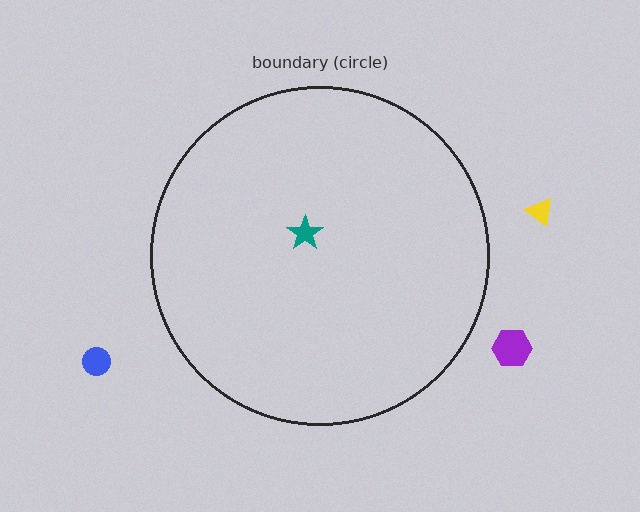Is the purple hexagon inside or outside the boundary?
Outside.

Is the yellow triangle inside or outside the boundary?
Outside.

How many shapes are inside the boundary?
1 inside, 3 outside.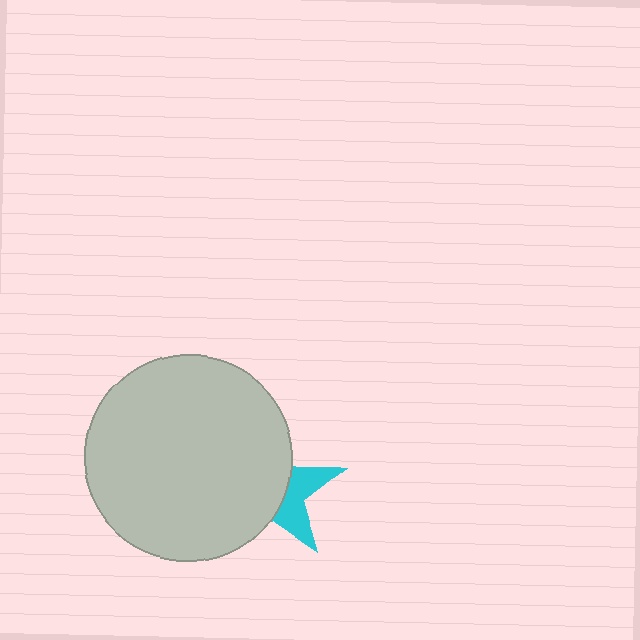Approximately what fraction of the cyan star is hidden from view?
Roughly 66% of the cyan star is hidden behind the light gray circle.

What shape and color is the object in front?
The object in front is a light gray circle.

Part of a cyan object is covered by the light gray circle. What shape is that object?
It is a star.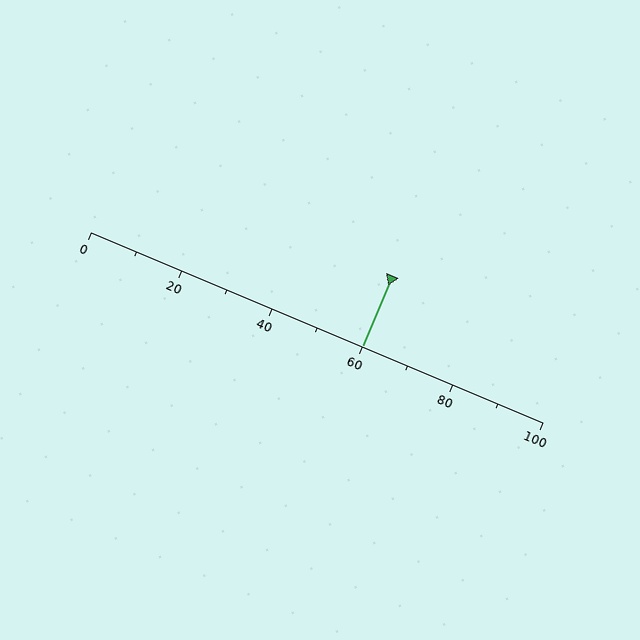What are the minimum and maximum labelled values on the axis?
The axis runs from 0 to 100.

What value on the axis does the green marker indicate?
The marker indicates approximately 60.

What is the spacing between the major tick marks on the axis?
The major ticks are spaced 20 apart.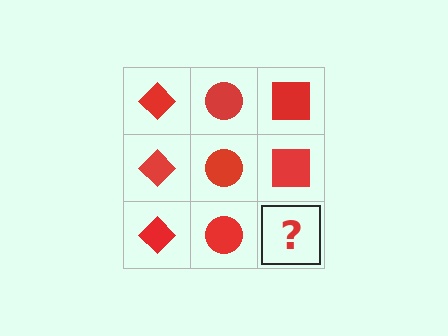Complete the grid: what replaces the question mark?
The question mark should be replaced with a red square.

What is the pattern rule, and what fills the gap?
The rule is that each column has a consistent shape. The gap should be filled with a red square.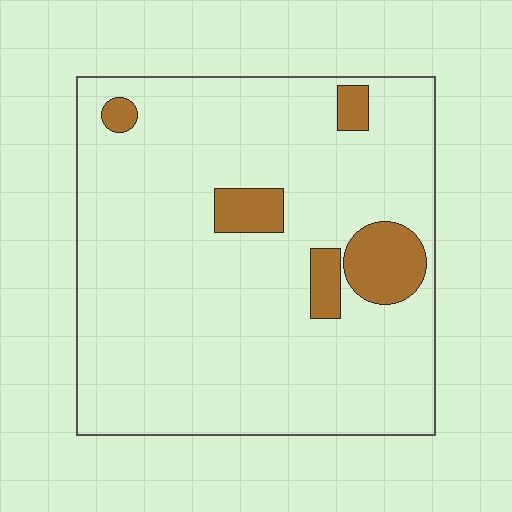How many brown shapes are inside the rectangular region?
5.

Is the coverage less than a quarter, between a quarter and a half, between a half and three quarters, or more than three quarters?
Less than a quarter.